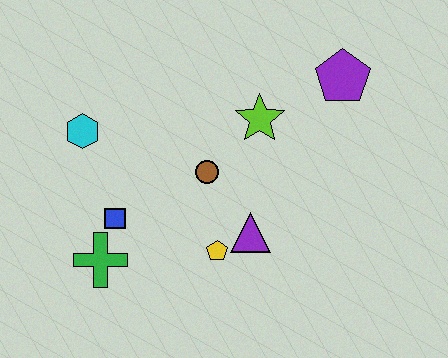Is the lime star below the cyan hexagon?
No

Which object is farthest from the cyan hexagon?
The purple pentagon is farthest from the cyan hexagon.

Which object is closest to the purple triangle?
The yellow pentagon is closest to the purple triangle.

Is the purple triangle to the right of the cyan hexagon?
Yes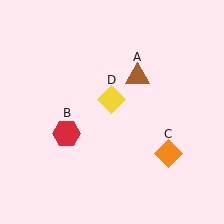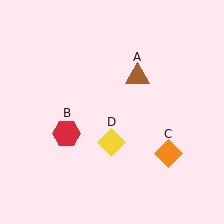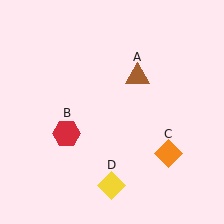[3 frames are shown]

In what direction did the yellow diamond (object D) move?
The yellow diamond (object D) moved down.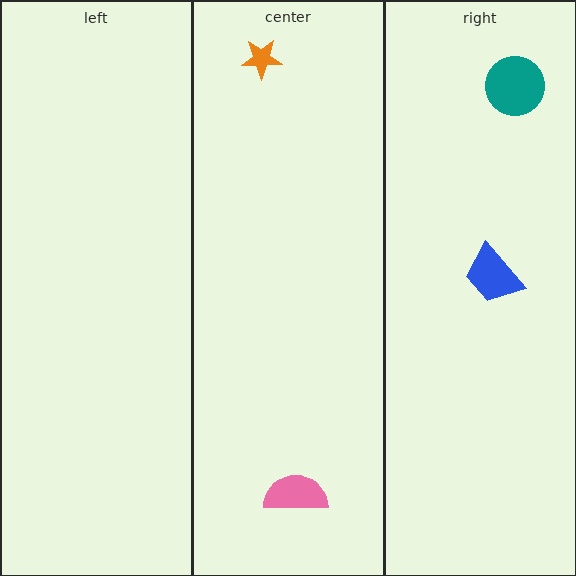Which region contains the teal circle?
The right region.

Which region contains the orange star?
The center region.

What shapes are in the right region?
The blue trapezoid, the teal circle.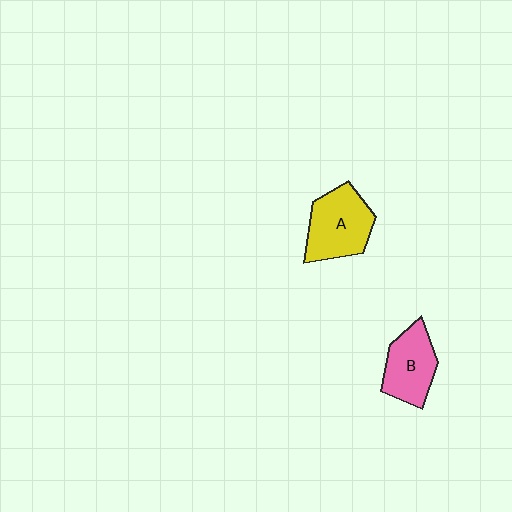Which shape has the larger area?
Shape A (yellow).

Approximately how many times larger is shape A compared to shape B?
Approximately 1.2 times.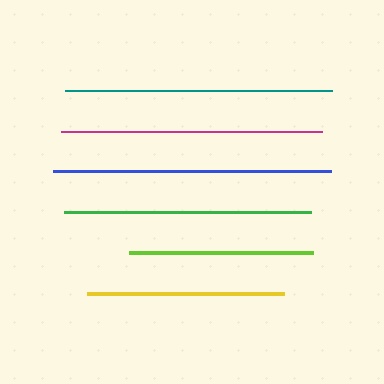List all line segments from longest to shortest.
From longest to shortest: blue, teal, magenta, green, yellow, lime.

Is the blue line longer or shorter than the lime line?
The blue line is longer than the lime line.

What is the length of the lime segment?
The lime segment is approximately 185 pixels long.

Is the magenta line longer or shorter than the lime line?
The magenta line is longer than the lime line.